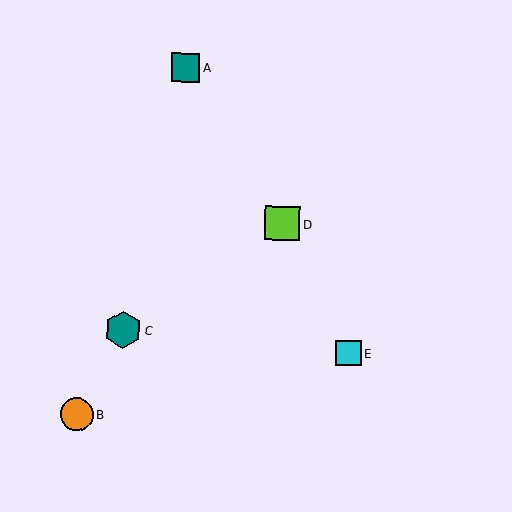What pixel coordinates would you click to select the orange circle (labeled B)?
Click at (77, 414) to select the orange circle B.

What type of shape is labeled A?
Shape A is a teal square.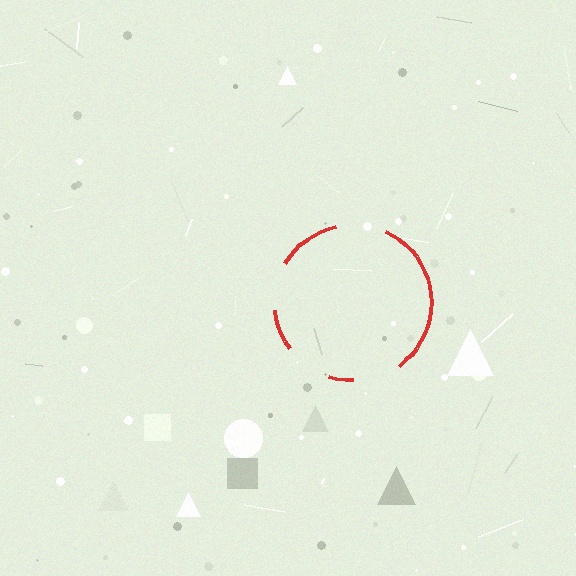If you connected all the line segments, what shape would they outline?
They would outline a circle.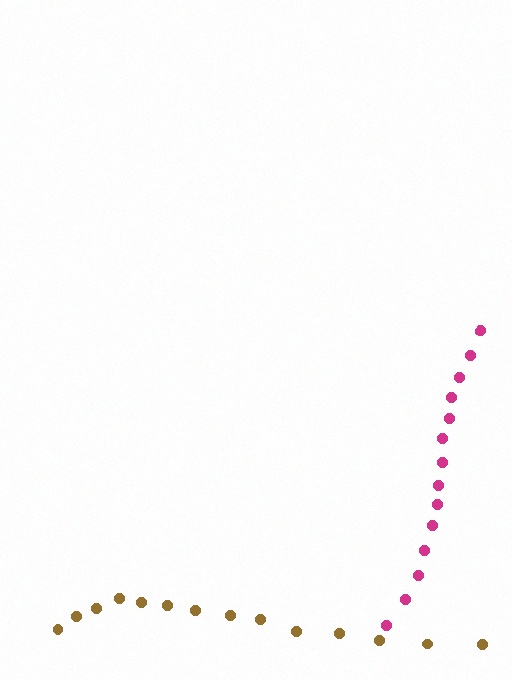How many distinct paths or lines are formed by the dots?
There are 2 distinct paths.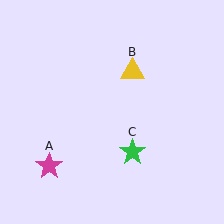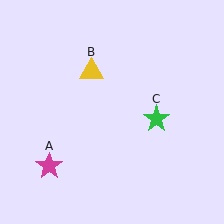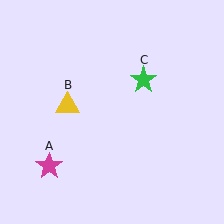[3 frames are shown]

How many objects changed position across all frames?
2 objects changed position: yellow triangle (object B), green star (object C).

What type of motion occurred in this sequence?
The yellow triangle (object B), green star (object C) rotated counterclockwise around the center of the scene.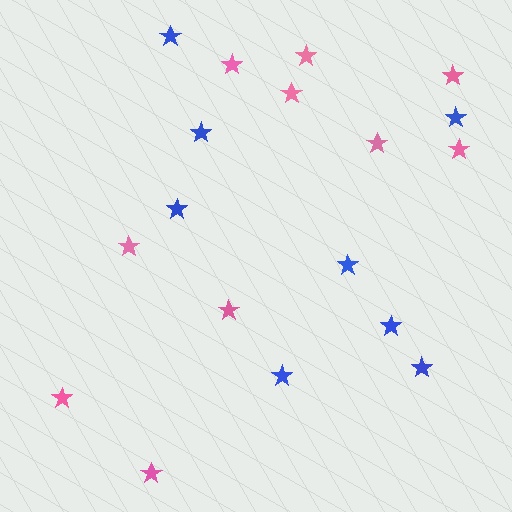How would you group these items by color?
There are 2 groups: one group of pink stars (10) and one group of blue stars (8).